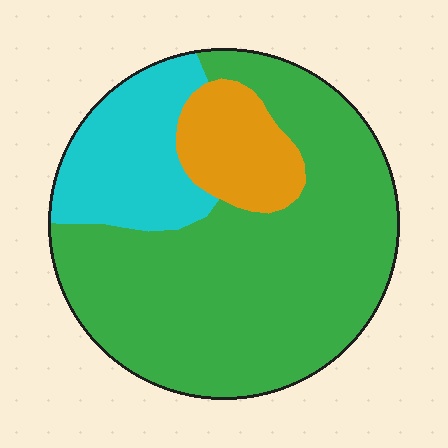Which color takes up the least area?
Orange, at roughly 15%.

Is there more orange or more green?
Green.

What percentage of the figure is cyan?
Cyan takes up less than a quarter of the figure.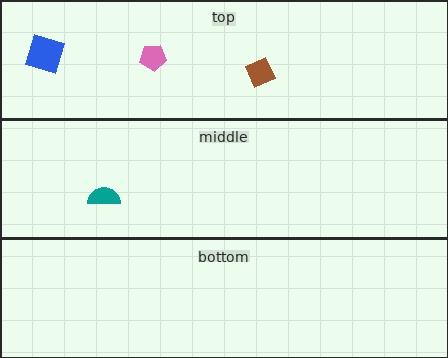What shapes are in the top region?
The pink pentagon, the brown diamond, the blue square.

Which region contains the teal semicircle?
The middle region.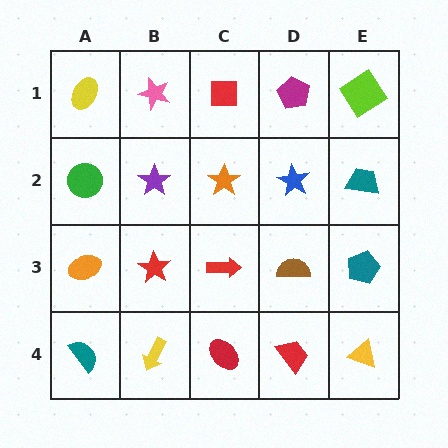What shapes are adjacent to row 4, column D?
A brown semicircle (row 3, column D), a red ellipse (row 4, column C), a yellow triangle (row 4, column E).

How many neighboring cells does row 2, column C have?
4.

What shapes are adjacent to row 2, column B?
A pink star (row 1, column B), a red star (row 3, column B), a green circle (row 2, column A), an orange star (row 2, column C).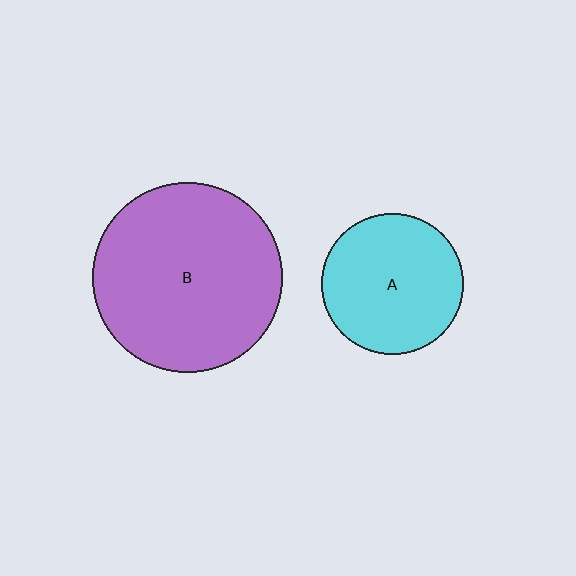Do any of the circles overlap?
No, none of the circles overlap.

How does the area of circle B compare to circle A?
Approximately 1.8 times.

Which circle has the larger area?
Circle B (purple).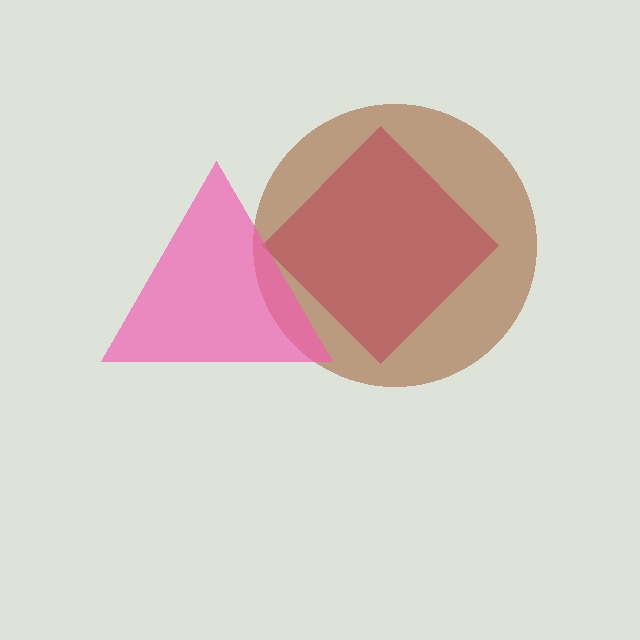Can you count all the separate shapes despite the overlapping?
Yes, there are 3 separate shapes.